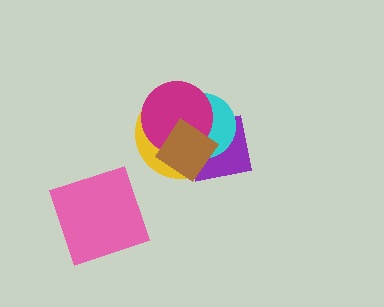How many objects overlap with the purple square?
4 objects overlap with the purple square.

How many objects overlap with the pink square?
0 objects overlap with the pink square.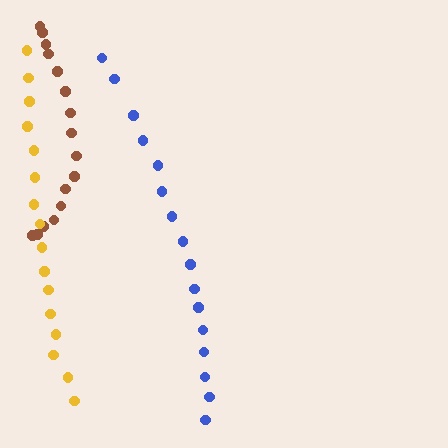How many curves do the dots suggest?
There are 3 distinct paths.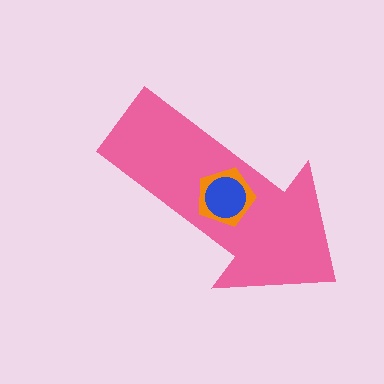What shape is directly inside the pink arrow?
The orange pentagon.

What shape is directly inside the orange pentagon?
The blue circle.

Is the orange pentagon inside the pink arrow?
Yes.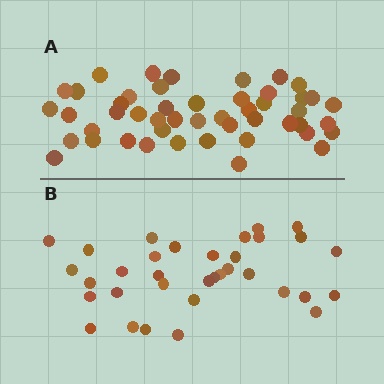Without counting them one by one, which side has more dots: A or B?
Region A (the top region) has more dots.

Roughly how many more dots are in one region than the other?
Region A has approximately 15 more dots than region B.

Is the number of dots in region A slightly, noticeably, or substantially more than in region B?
Region A has noticeably more, but not dramatically so. The ratio is roughly 1.4 to 1.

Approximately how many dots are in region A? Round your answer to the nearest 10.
About 50 dots. (The exact count is 48, which rounds to 50.)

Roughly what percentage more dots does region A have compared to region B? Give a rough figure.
About 40% more.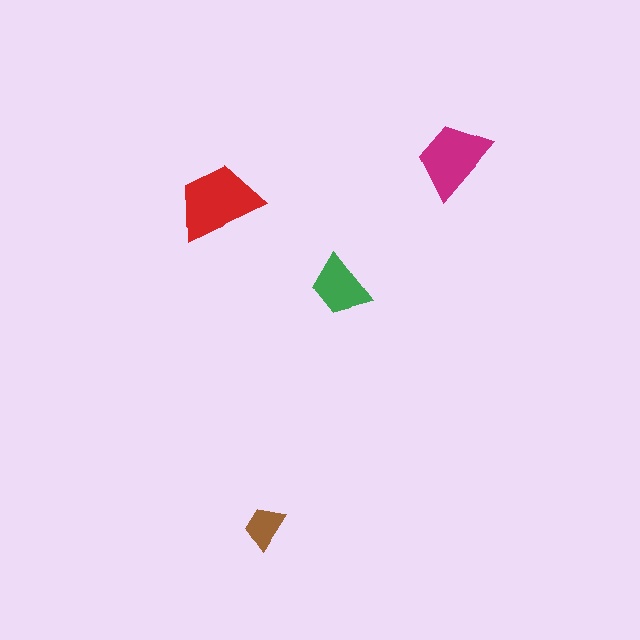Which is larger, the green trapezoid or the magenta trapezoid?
The magenta one.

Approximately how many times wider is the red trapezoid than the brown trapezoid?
About 2 times wider.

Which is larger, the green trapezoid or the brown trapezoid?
The green one.